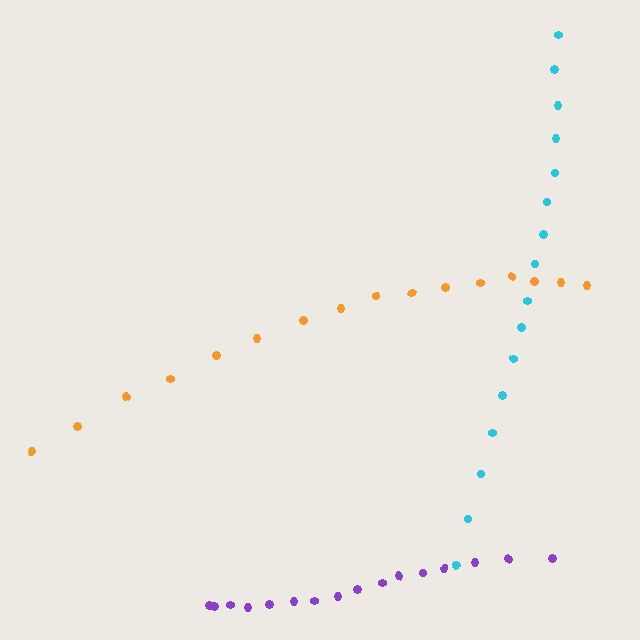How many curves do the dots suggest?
There are 3 distinct paths.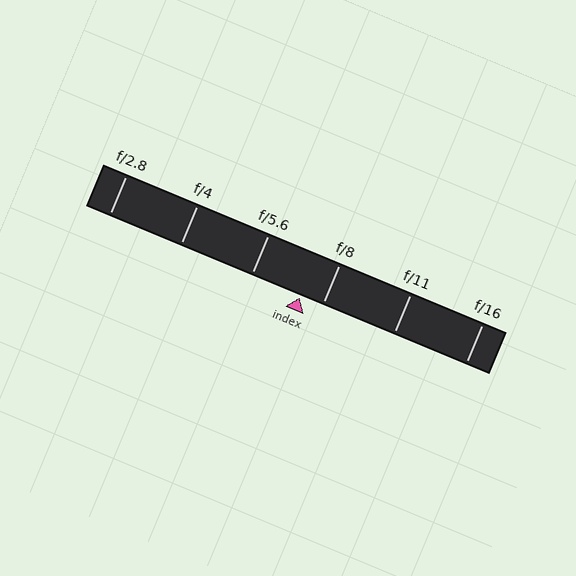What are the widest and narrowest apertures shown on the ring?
The widest aperture shown is f/2.8 and the narrowest is f/16.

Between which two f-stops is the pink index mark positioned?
The index mark is between f/5.6 and f/8.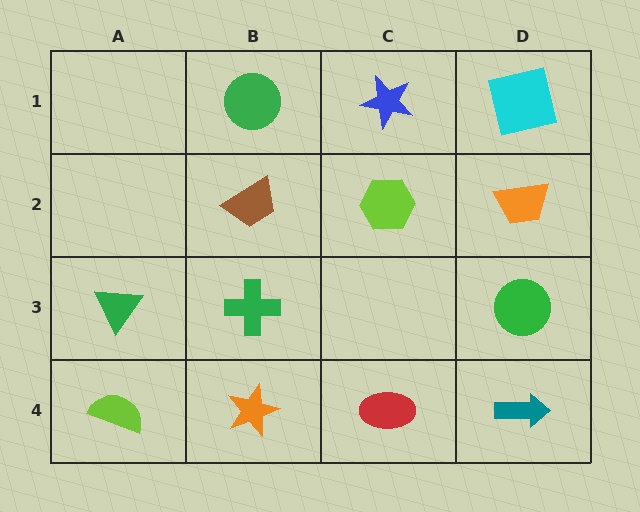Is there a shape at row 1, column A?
No, that cell is empty.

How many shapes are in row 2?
3 shapes.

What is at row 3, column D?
A green circle.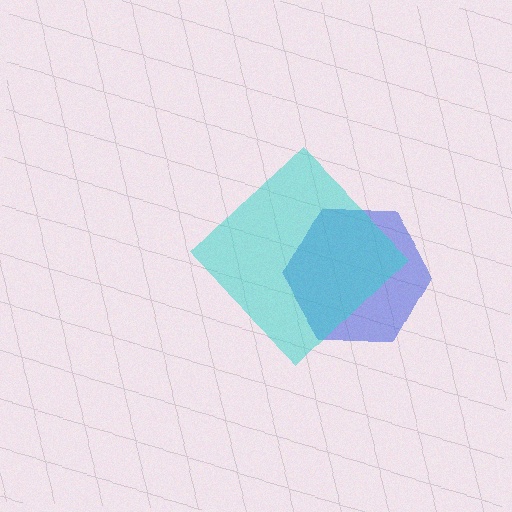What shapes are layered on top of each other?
The layered shapes are: a blue hexagon, a cyan diamond.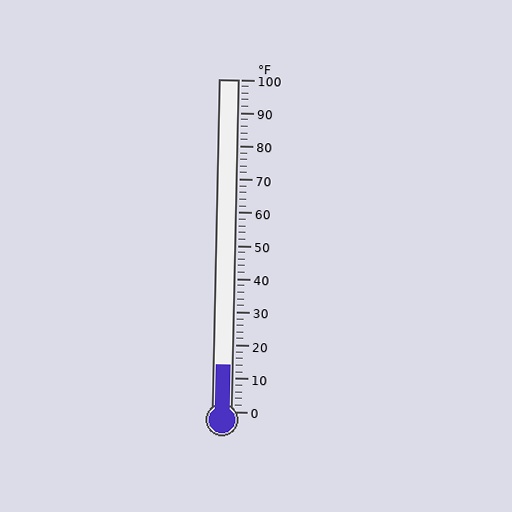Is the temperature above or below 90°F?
The temperature is below 90°F.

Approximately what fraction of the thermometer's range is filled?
The thermometer is filled to approximately 15% of its range.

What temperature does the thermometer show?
The thermometer shows approximately 14°F.